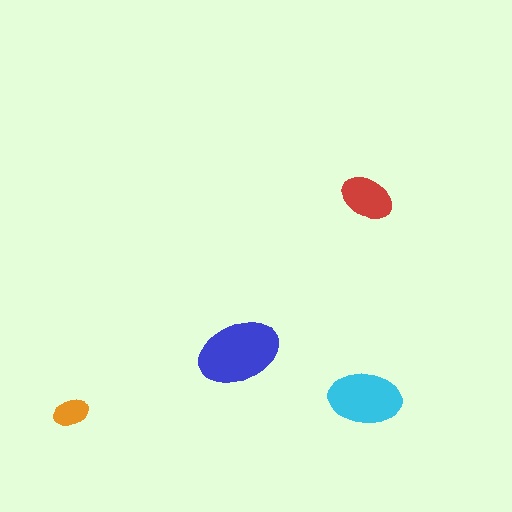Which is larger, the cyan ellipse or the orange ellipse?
The cyan one.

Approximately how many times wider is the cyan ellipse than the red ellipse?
About 1.5 times wider.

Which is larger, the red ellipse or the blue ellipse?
The blue one.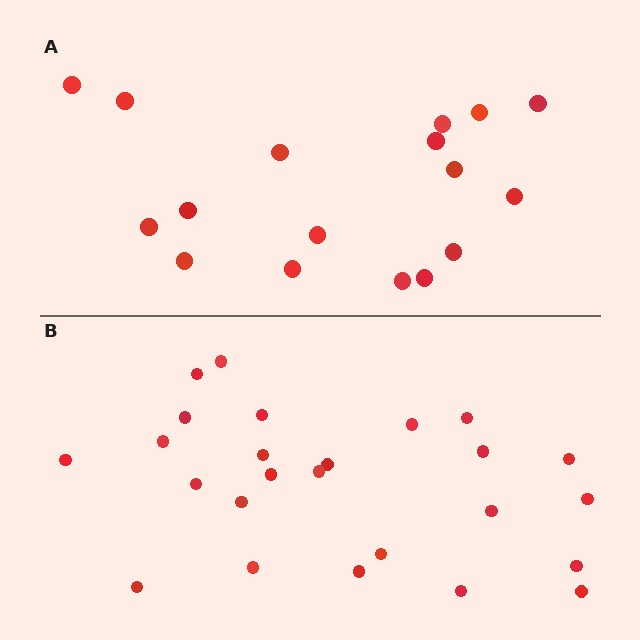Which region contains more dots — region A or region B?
Region B (the bottom region) has more dots.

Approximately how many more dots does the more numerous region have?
Region B has roughly 8 or so more dots than region A.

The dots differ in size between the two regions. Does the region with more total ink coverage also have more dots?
No. Region A has more total ink coverage because its dots are larger, but region B actually contains more individual dots. Total area can be misleading — the number of items is what matters here.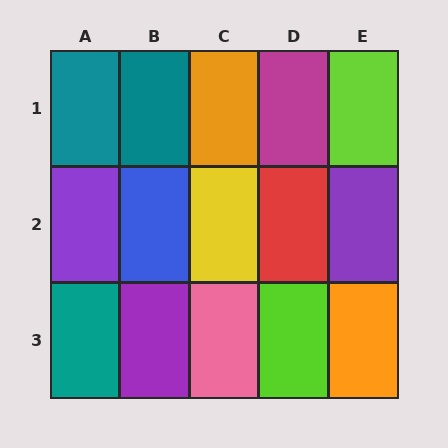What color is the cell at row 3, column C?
Pink.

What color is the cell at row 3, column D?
Lime.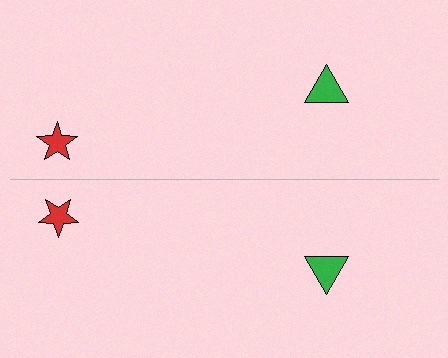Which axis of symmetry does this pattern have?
The pattern has a horizontal axis of symmetry running through the center of the image.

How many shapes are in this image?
There are 4 shapes in this image.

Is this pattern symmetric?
Yes, this pattern has bilateral (reflection) symmetry.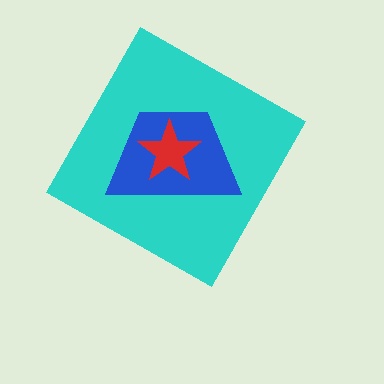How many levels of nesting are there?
3.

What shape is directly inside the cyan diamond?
The blue trapezoid.